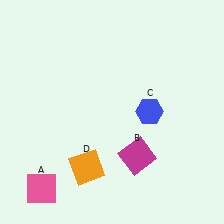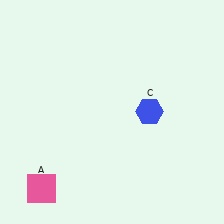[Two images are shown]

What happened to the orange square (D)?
The orange square (D) was removed in Image 2. It was in the bottom-left area of Image 1.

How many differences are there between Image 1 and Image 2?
There are 2 differences between the two images.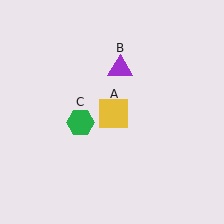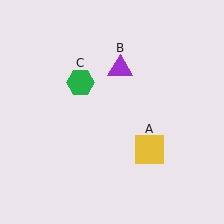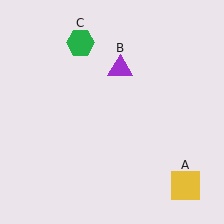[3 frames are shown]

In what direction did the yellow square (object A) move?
The yellow square (object A) moved down and to the right.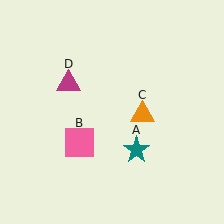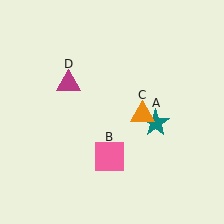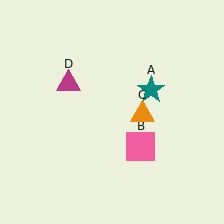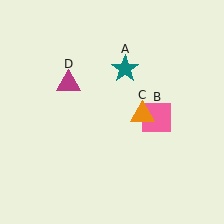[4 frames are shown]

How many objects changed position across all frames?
2 objects changed position: teal star (object A), pink square (object B).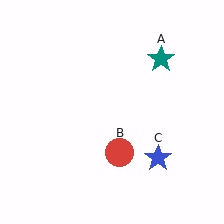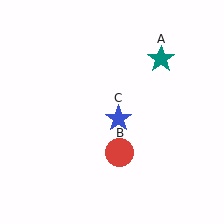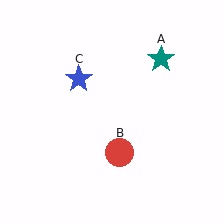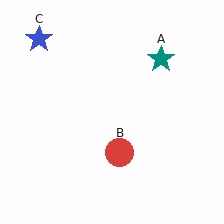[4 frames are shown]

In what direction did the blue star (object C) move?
The blue star (object C) moved up and to the left.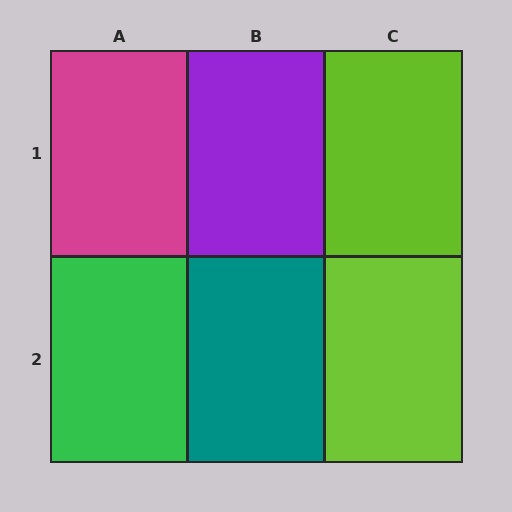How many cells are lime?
2 cells are lime.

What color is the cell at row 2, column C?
Lime.